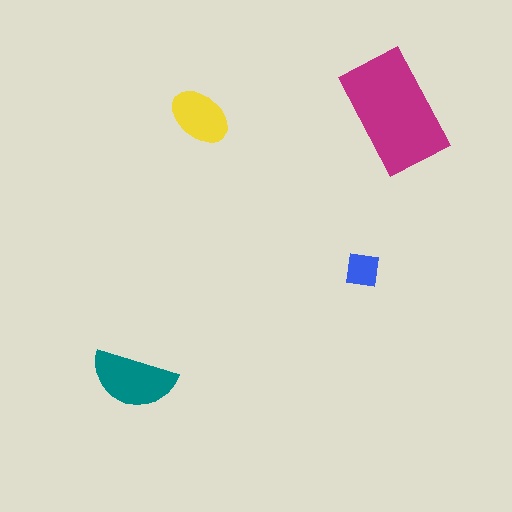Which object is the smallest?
The blue square.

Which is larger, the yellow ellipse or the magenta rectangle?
The magenta rectangle.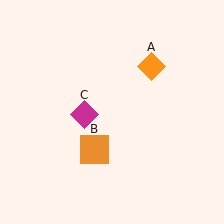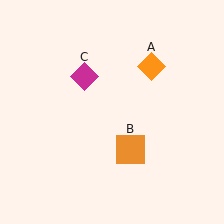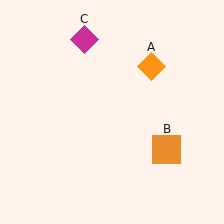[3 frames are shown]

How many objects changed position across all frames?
2 objects changed position: orange square (object B), magenta diamond (object C).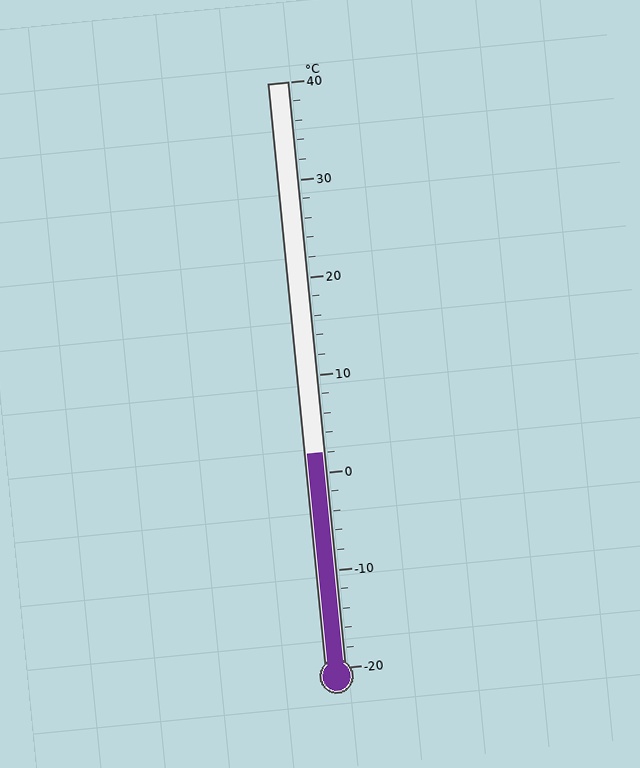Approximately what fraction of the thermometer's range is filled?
The thermometer is filled to approximately 35% of its range.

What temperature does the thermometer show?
The thermometer shows approximately 2°C.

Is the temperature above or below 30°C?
The temperature is below 30°C.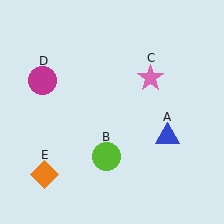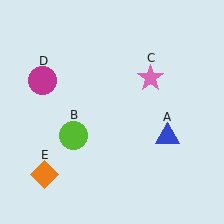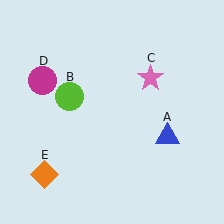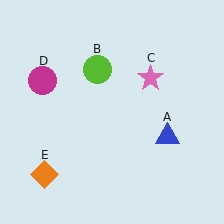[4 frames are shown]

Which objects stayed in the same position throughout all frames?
Blue triangle (object A) and pink star (object C) and magenta circle (object D) and orange diamond (object E) remained stationary.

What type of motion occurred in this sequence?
The lime circle (object B) rotated clockwise around the center of the scene.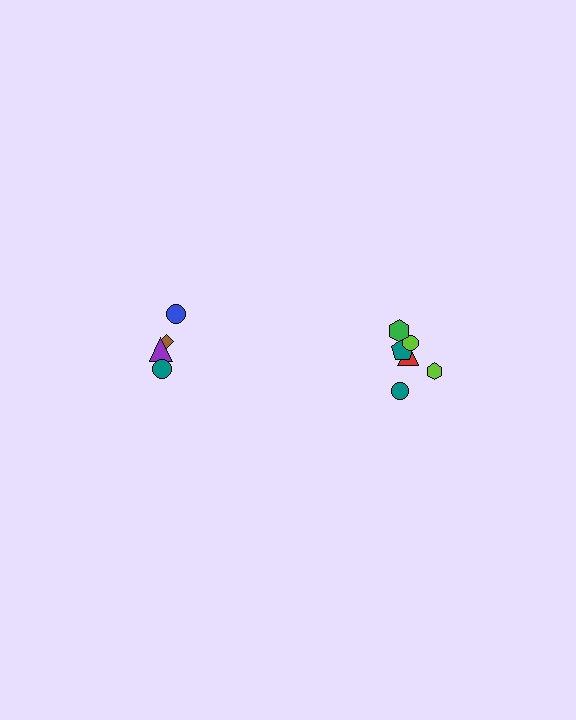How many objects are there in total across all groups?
There are 10 objects.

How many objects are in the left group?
There are 4 objects.